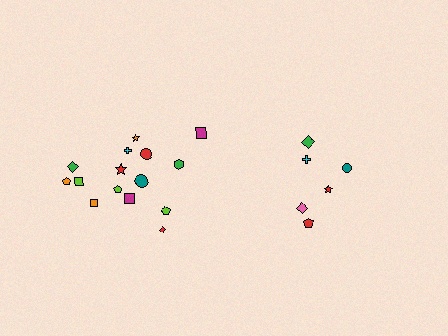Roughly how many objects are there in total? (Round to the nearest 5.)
Roughly 20 objects in total.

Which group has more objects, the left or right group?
The left group.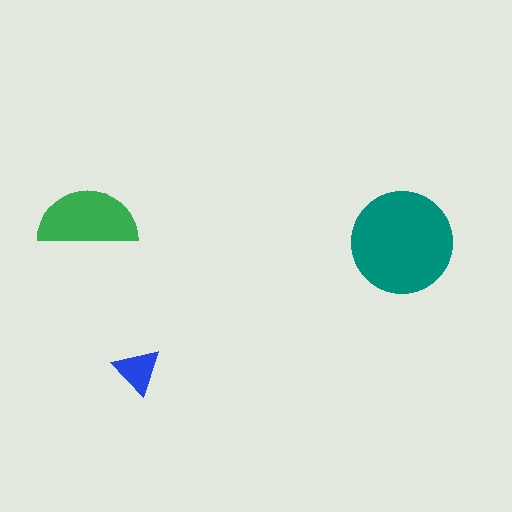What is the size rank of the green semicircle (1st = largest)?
2nd.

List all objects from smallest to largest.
The blue triangle, the green semicircle, the teal circle.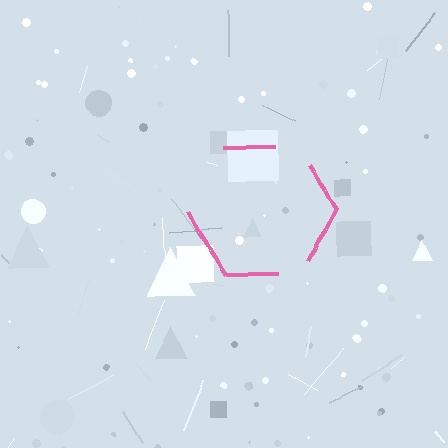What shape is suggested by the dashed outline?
The dashed outline suggests a hexagon.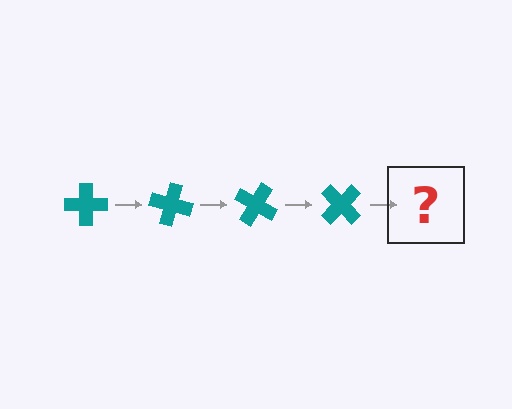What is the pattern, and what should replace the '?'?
The pattern is that the cross rotates 15 degrees each step. The '?' should be a teal cross rotated 60 degrees.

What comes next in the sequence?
The next element should be a teal cross rotated 60 degrees.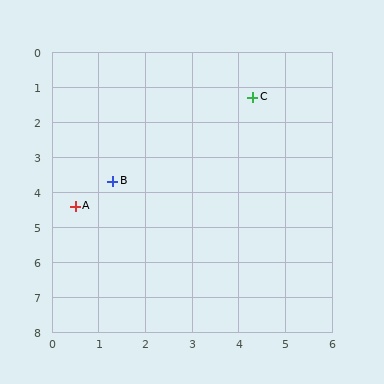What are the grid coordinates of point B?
Point B is at approximately (1.3, 3.7).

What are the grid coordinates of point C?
Point C is at approximately (4.3, 1.3).